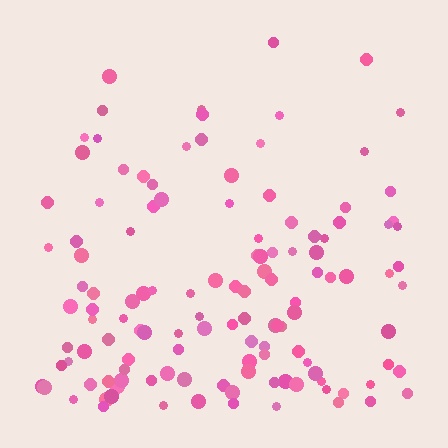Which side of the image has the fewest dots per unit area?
The top.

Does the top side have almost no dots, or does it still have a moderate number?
Still a moderate number, just noticeably fewer than the bottom.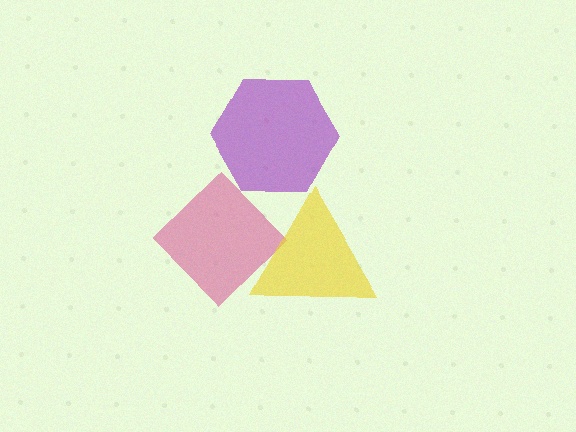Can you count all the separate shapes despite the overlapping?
Yes, there are 3 separate shapes.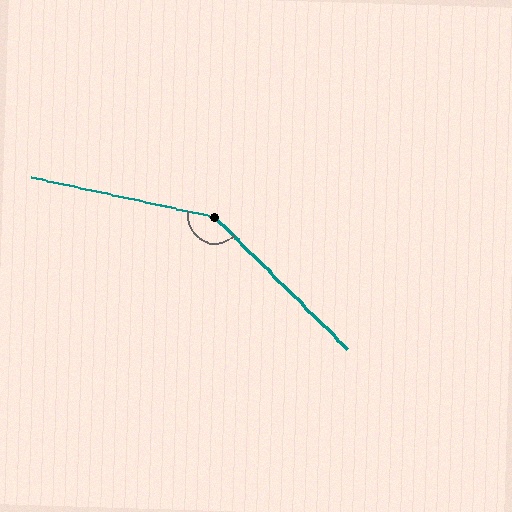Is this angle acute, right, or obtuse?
It is obtuse.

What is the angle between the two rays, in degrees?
Approximately 147 degrees.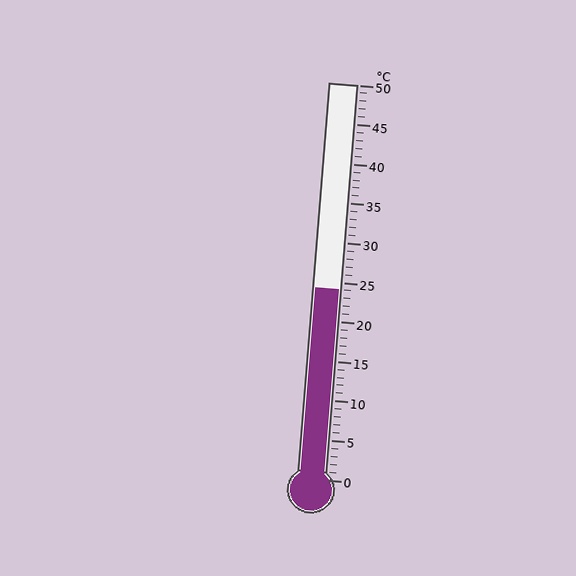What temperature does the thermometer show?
The thermometer shows approximately 24°C.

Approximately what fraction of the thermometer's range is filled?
The thermometer is filled to approximately 50% of its range.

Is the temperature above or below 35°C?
The temperature is below 35°C.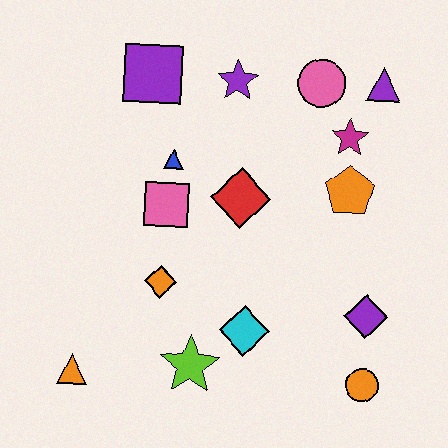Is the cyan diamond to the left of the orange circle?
Yes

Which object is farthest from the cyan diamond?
The purple triangle is farthest from the cyan diamond.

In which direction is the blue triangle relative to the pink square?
The blue triangle is above the pink square.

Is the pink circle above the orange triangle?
Yes